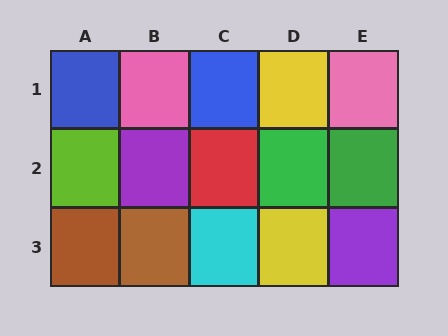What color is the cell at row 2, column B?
Purple.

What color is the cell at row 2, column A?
Lime.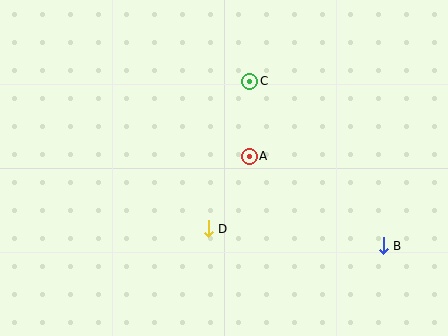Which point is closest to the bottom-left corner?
Point D is closest to the bottom-left corner.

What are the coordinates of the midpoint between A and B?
The midpoint between A and B is at (316, 201).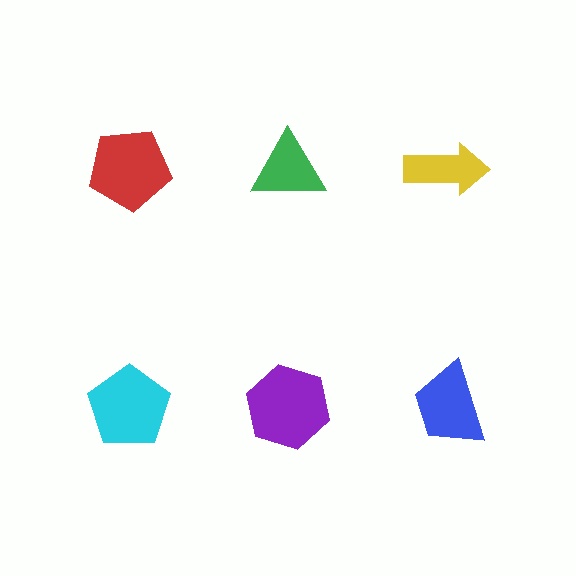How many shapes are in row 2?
3 shapes.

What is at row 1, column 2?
A green triangle.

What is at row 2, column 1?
A cyan pentagon.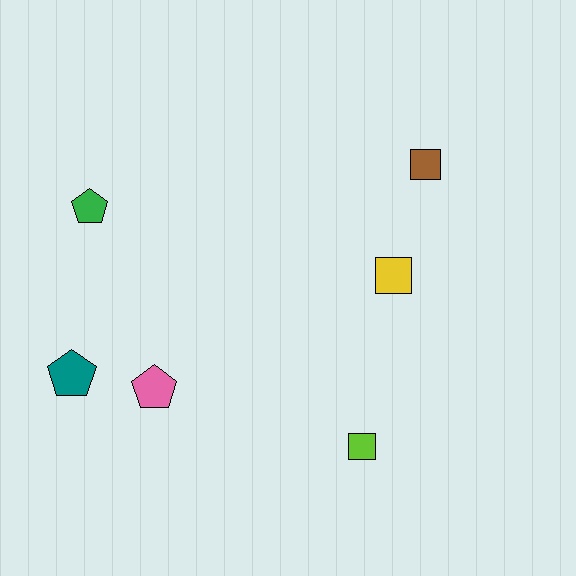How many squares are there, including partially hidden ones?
There are 3 squares.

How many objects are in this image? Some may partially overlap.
There are 6 objects.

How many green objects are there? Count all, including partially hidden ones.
There is 1 green object.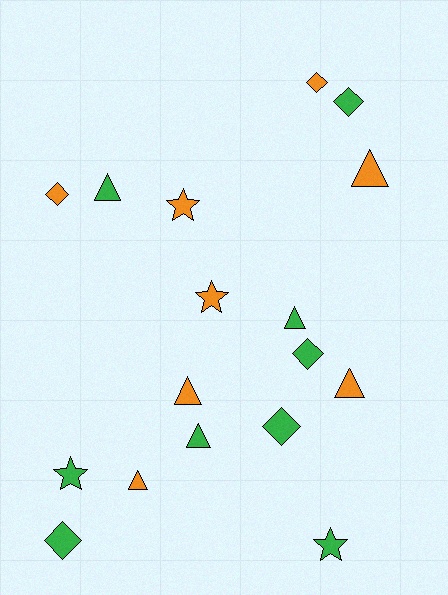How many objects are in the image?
There are 17 objects.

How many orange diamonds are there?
There are 2 orange diamonds.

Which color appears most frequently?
Green, with 9 objects.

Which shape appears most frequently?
Triangle, with 7 objects.